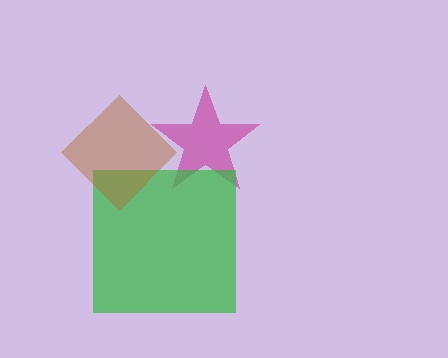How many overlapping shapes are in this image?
There are 3 overlapping shapes in the image.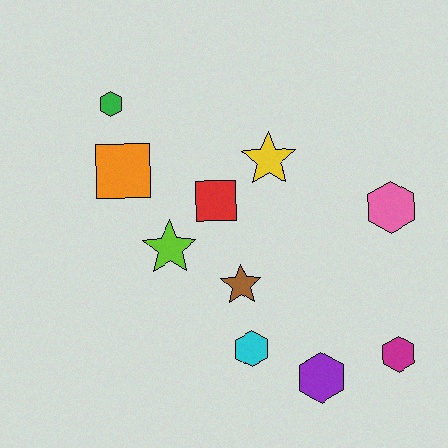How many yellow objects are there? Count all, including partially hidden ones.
There is 1 yellow object.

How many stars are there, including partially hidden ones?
There are 3 stars.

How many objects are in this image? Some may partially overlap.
There are 10 objects.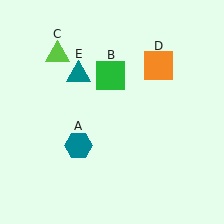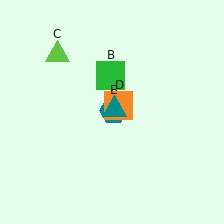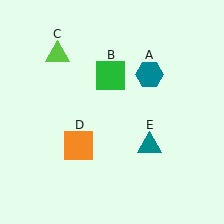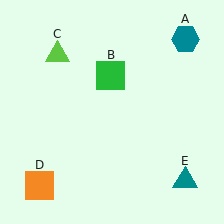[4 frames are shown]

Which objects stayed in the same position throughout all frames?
Green square (object B) and lime triangle (object C) remained stationary.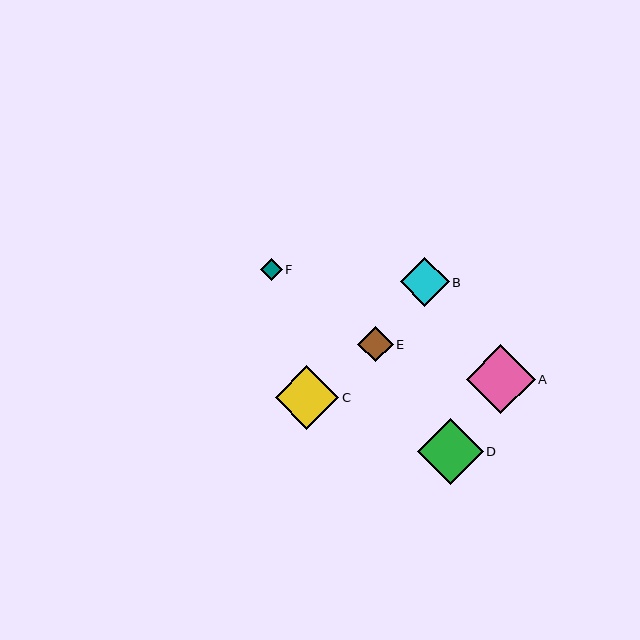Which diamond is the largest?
Diamond A is the largest with a size of approximately 69 pixels.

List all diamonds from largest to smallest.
From largest to smallest: A, D, C, B, E, F.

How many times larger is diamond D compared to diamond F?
Diamond D is approximately 3.1 times the size of diamond F.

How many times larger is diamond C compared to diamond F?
Diamond C is approximately 3.0 times the size of diamond F.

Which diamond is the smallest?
Diamond F is the smallest with a size of approximately 21 pixels.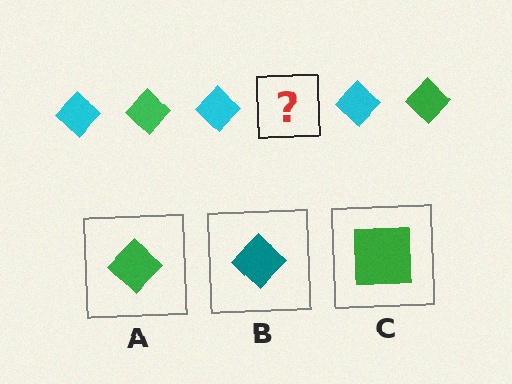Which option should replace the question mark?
Option A.